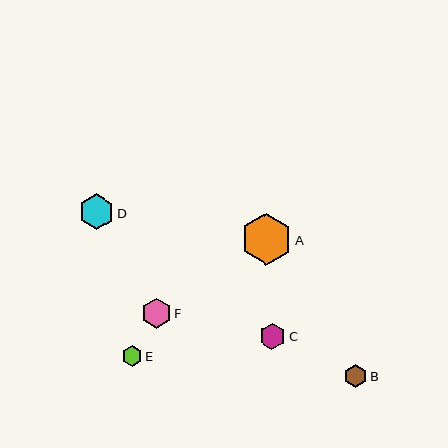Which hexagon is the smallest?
Hexagon E is the smallest with a size of approximately 21 pixels.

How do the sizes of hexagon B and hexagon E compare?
Hexagon B and hexagon E are approximately the same size.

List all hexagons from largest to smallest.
From largest to smallest: A, D, F, C, B, E.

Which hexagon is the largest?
Hexagon A is the largest with a size of approximately 51 pixels.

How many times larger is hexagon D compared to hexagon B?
Hexagon D is approximately 1.6 times the size of hexagon B.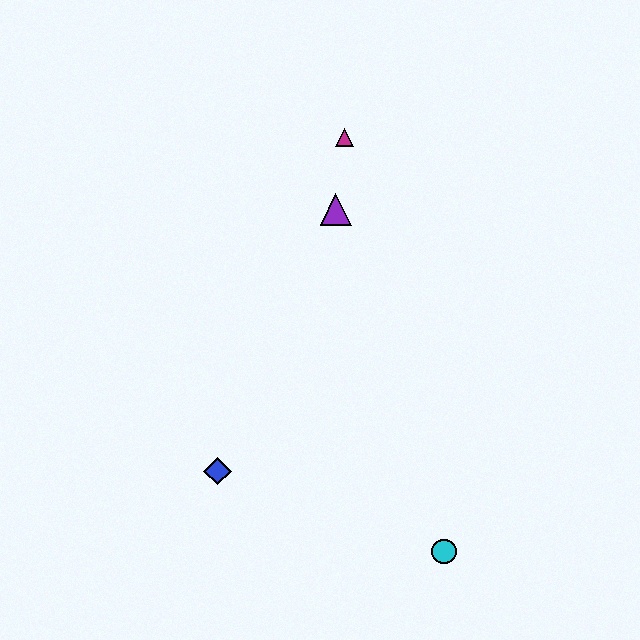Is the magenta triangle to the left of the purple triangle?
No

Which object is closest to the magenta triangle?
The purple triangle is closest to the magenta triangle.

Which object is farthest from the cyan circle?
The magenta triangle is farthest from the cyan circle.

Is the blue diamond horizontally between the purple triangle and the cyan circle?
No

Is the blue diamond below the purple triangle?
Yes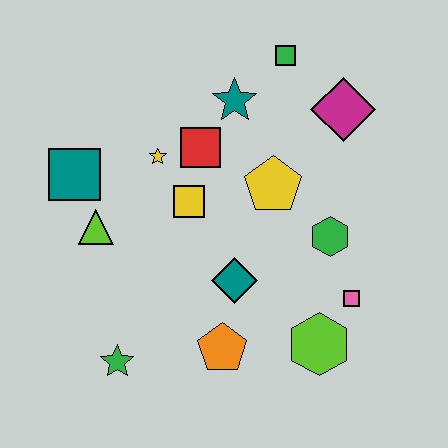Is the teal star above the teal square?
Yes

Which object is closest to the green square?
The teal star is closest to the green square.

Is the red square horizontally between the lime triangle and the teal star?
Yes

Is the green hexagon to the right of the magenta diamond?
No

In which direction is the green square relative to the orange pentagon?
The green square is above the orange pentagon.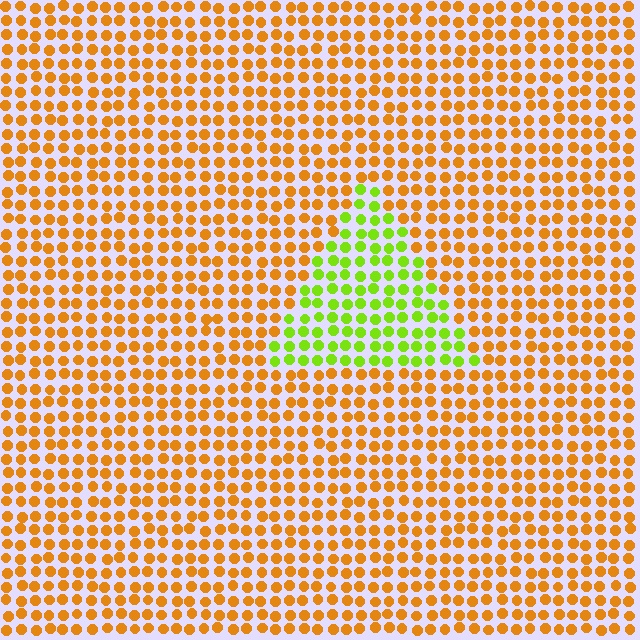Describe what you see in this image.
The image is filled with small orange elements in a uniform arrangement. A triangle-shaped region is visible where the elements are tinted to a slightly different hue, forming a subtle color boundary.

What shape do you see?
I see a triangle.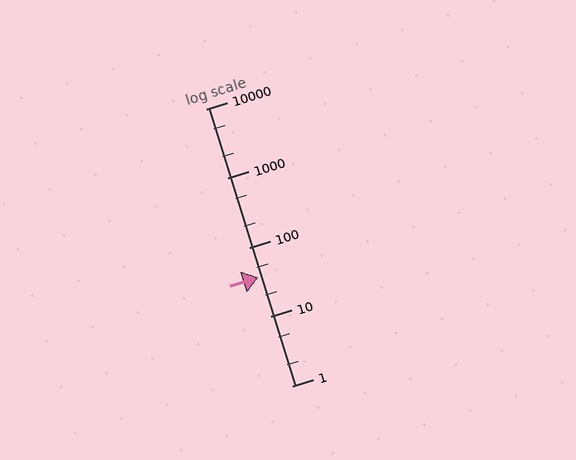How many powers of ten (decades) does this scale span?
The scale spans 4 decades, from 1 to 10000.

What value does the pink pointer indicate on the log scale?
The pointer indicates approximately 37.